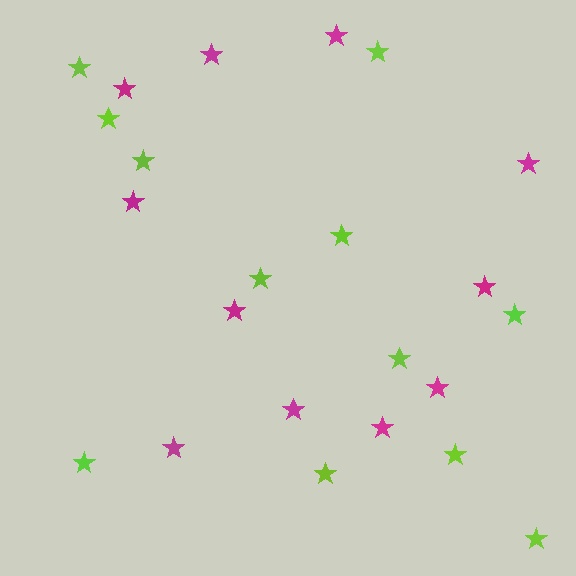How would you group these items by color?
There are 2 groups: one group of lime stars (12) and one group of magenta stars (11).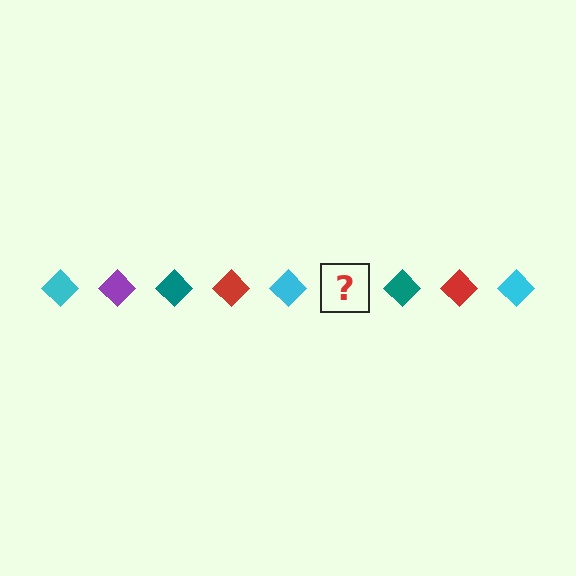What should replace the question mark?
The question mark should be replaced with a purple diamond.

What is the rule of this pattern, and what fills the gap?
The rule is that the pattern cycles through cyan, purple, teal, red diamonds. The gap should be filled with a purple diamond.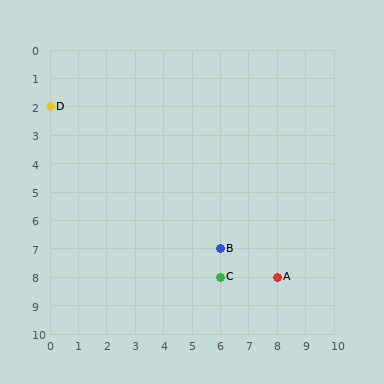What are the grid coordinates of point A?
Point A is at grid coordinates (8, 8).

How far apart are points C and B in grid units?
Points C and B are 1 row apart.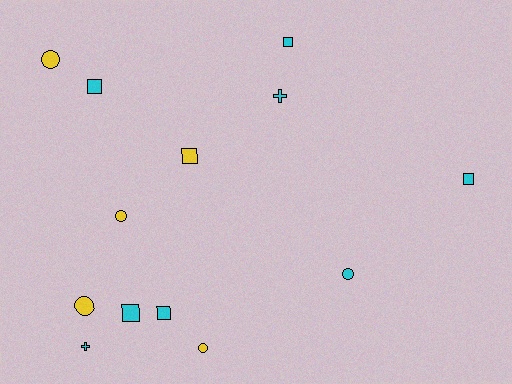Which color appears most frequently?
Cyan, with 8 objects.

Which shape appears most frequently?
Square, with 6 objects.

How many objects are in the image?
There are 13 objects.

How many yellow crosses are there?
There are no yellow crosses.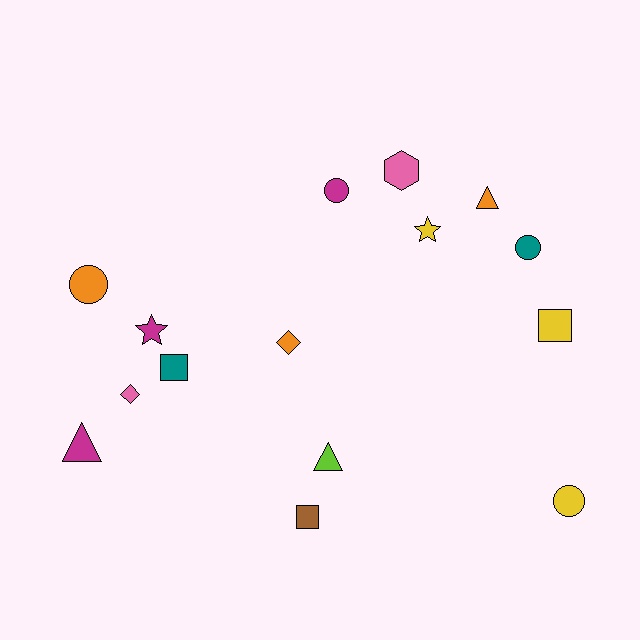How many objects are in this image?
There are 15 objects.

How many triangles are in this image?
There are 3 triangles.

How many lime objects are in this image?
There is 1 lime object.